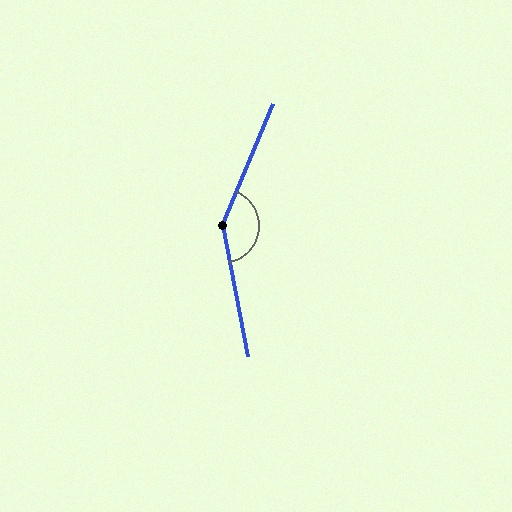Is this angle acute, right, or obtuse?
It is obtuse.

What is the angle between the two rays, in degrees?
Approximately 146 degrees.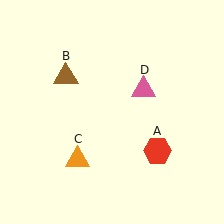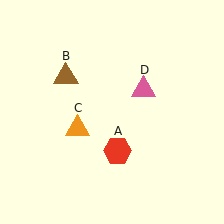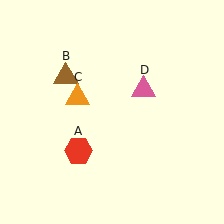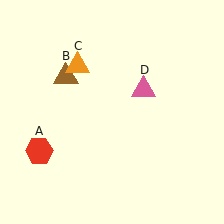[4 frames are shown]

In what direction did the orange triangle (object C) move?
The orange triangle (object C) moved up.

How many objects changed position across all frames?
2 objects changed position: red hexagon (object A), orange triangle (object C).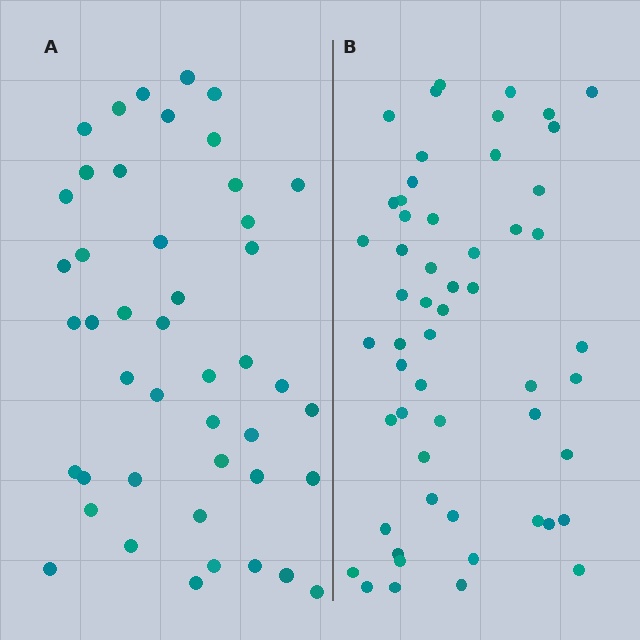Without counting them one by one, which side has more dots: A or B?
Region B (the right region) has more dots.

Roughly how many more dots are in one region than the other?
Region B has roughly 10 or so more dots than region A.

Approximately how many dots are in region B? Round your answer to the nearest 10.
About 60 dots. (The exact count is 55, which rounds to 60.)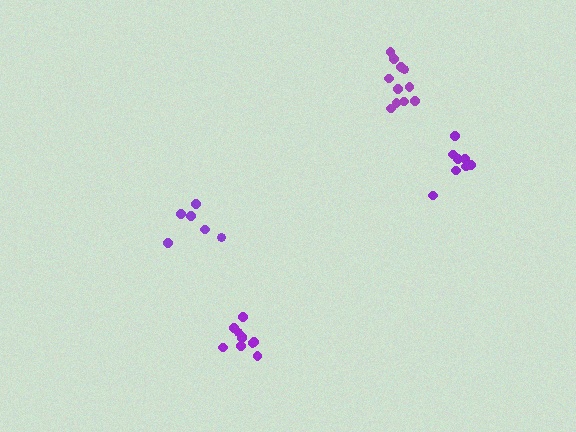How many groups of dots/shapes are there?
There are 4 groups.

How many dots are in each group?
Group 1: 6 dots, Group 2: 11 dots, Group 3: 10 dots, Group 4: 8 dots (35 total).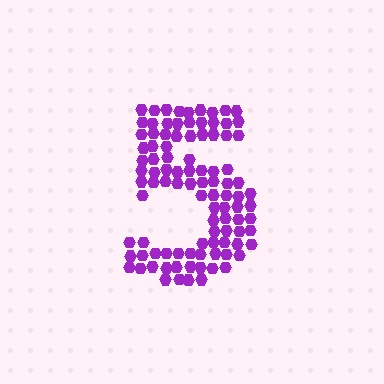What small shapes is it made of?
It is made of small hexagons.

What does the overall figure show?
The overall figure shows the digit 5.